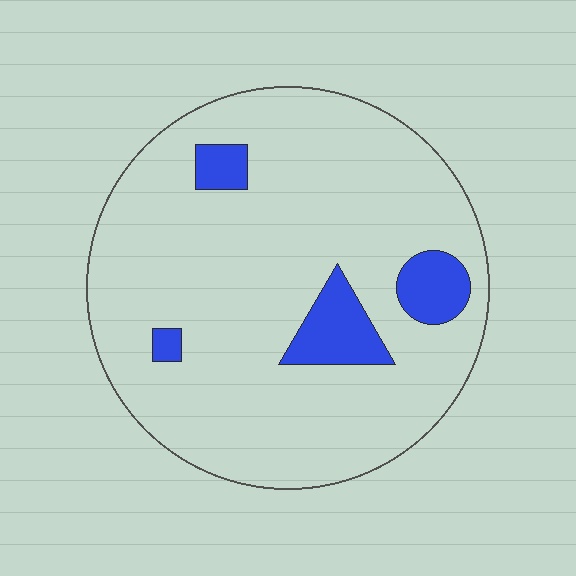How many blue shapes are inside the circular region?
4.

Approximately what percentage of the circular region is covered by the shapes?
Approximately 10%.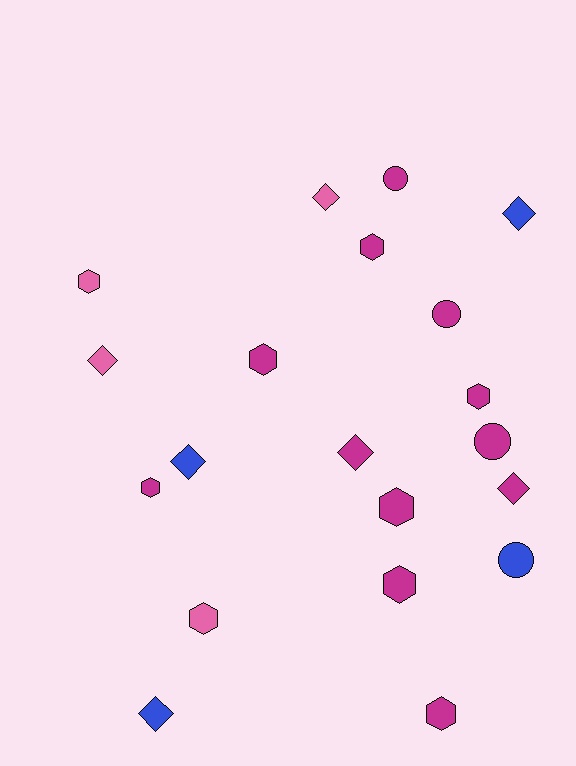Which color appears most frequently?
Magenta, with 12 objects.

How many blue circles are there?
There is 1 blue circle.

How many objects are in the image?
There are 20 objects.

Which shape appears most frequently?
Hexagon, with 9 objects.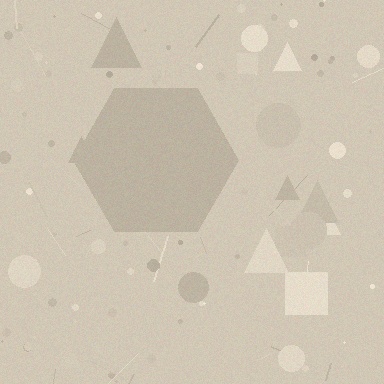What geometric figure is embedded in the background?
A hexagon is embedded in the background.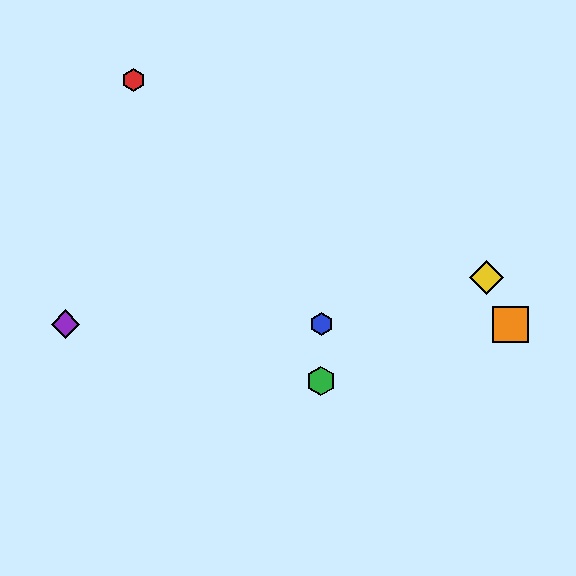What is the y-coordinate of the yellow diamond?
The yellow diamond is at y≈278.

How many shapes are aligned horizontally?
3 shapes (the blue hexagon, the purple diamond, the orange square) are aligned horizontally.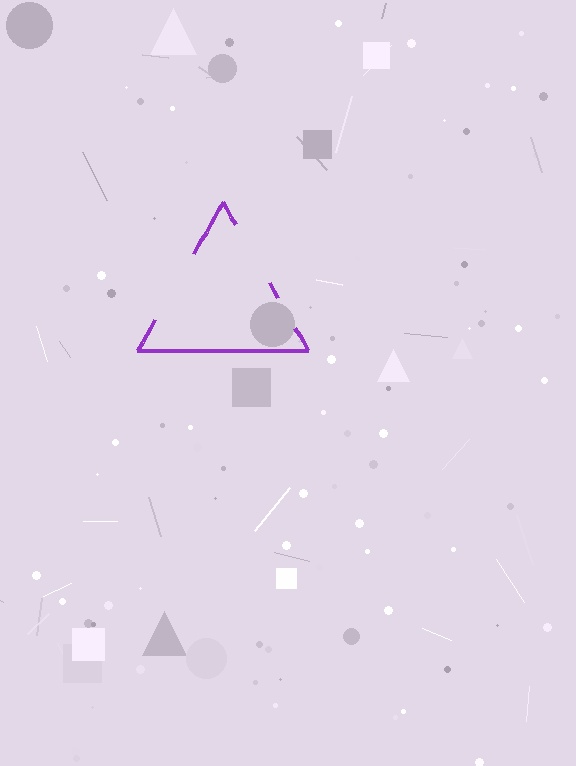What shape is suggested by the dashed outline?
The dashed outline suggests a triangle.